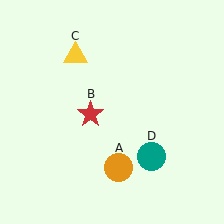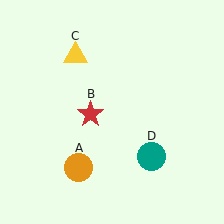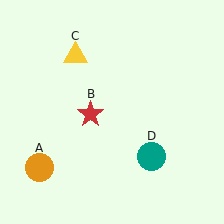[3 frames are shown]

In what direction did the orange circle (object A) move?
The orange circle (object A) moved left.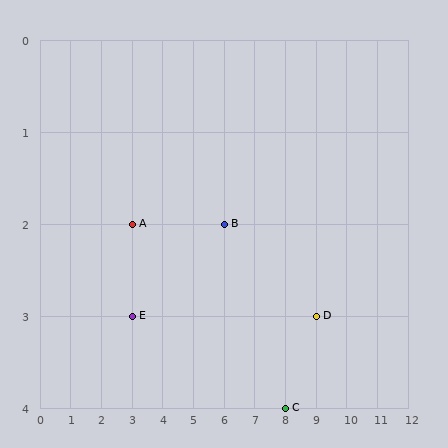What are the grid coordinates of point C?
Point C is at grid coordinates (8, 4).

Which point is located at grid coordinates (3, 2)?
Point A is at (3, 2).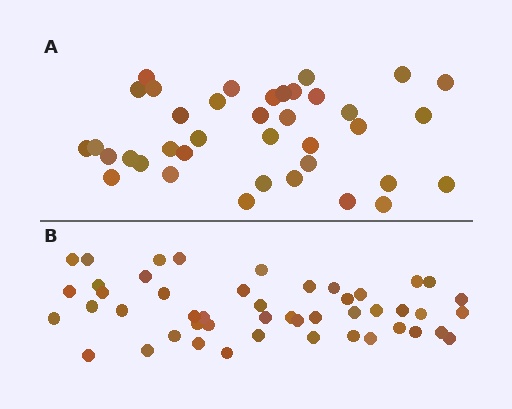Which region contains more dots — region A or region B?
Region B (the bottom region) has more dots.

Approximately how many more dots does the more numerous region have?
Region B has roughly 10 or so more dots than region A.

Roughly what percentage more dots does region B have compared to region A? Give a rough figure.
About 25% more.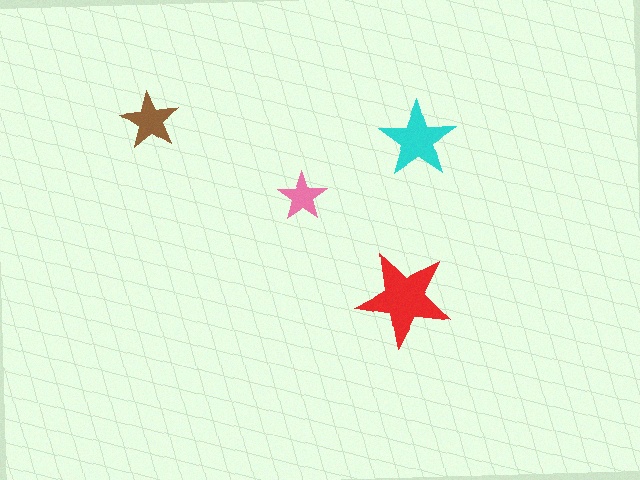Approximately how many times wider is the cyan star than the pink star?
About 1.5 times wider.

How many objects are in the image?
There are 4 objects in the image.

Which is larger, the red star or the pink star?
The red one.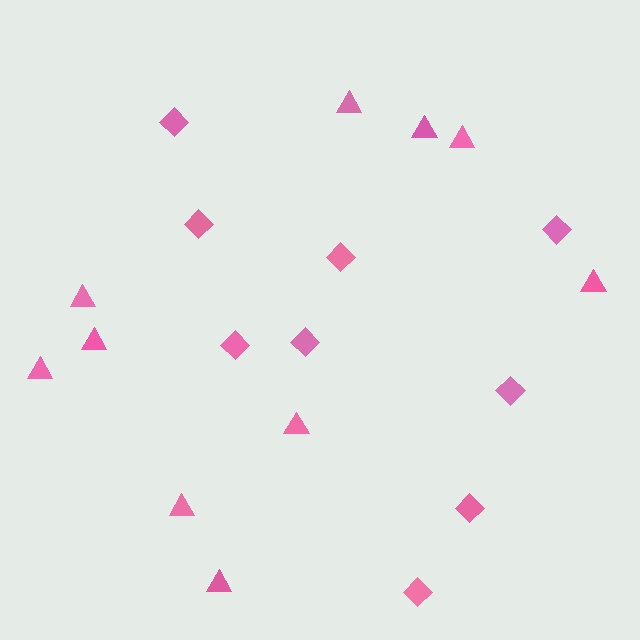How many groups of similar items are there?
There are 2 groups: one group of triangles (10) and one group of diamonds (9).